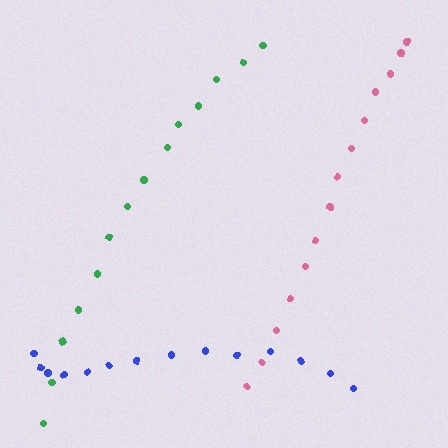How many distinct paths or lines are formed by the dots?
There are 3 distinct paths.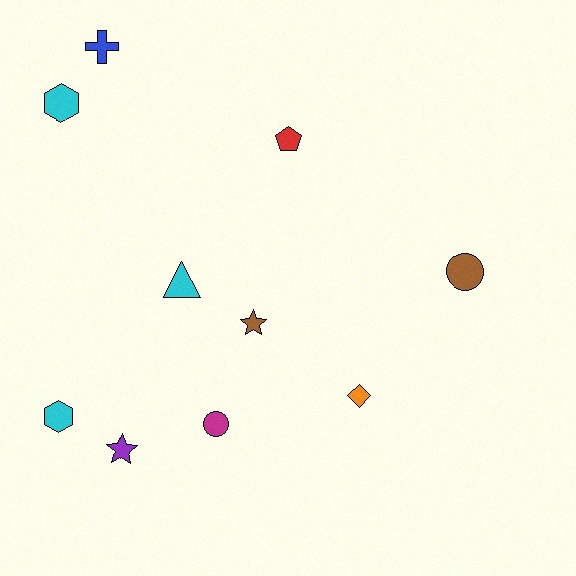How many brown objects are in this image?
There are 2 brown objects.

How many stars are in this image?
There are 2 stars.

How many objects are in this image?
There are 10 objects.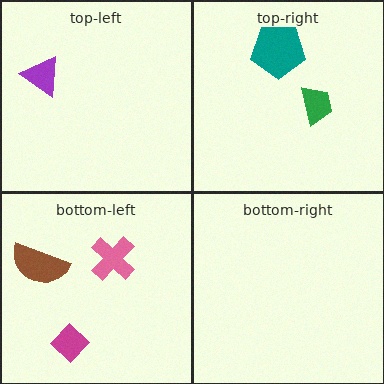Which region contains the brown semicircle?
The bottom-left region.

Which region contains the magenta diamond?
The bottom-left region.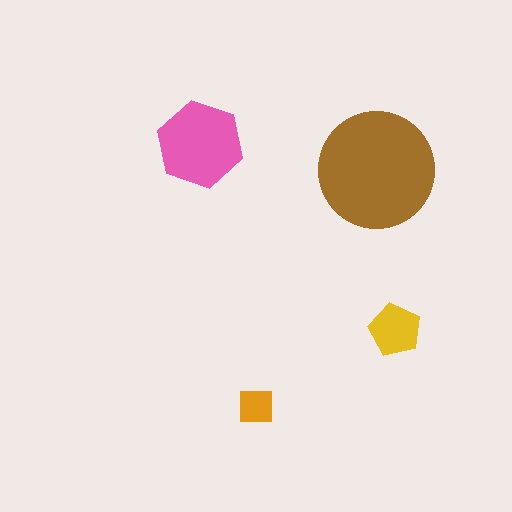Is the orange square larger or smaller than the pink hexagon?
Smaller.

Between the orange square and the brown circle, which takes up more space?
The brown circle.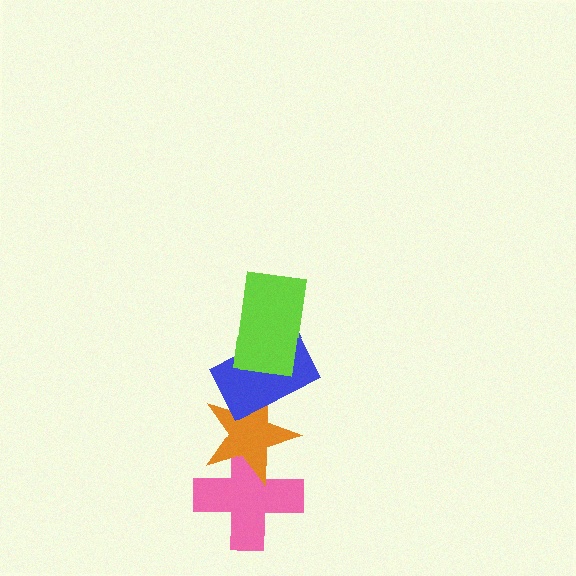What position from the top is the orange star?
The orange star is 3rd from the top.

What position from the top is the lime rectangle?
The lime rectangle is 1st from the top.